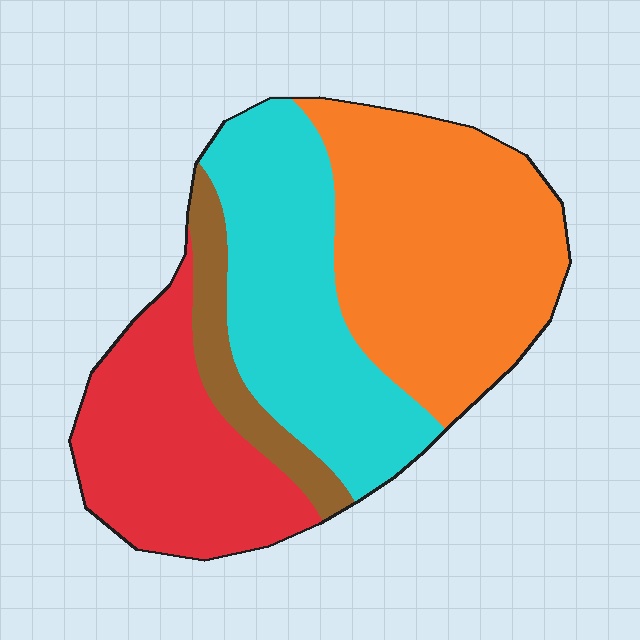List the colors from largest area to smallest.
From largest to smallest: orange, cyan, red, brown.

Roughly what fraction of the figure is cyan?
Cyan covers 29% of the figure.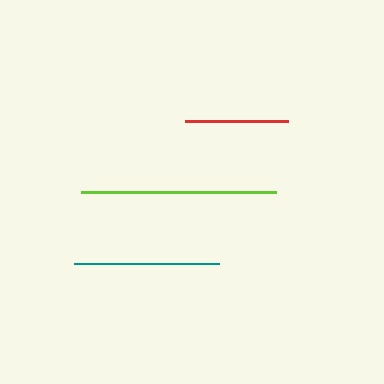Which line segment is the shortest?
The red line is the shortest at approximately 103 pixels.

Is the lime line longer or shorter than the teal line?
The lime line is longer than the teal line.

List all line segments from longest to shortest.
From longest to shortest: lime, teal, red.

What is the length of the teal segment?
The teal segment is approximately 145 pixels long.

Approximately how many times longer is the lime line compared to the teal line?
The lime line is approximately 1.3 times the length of the teal line.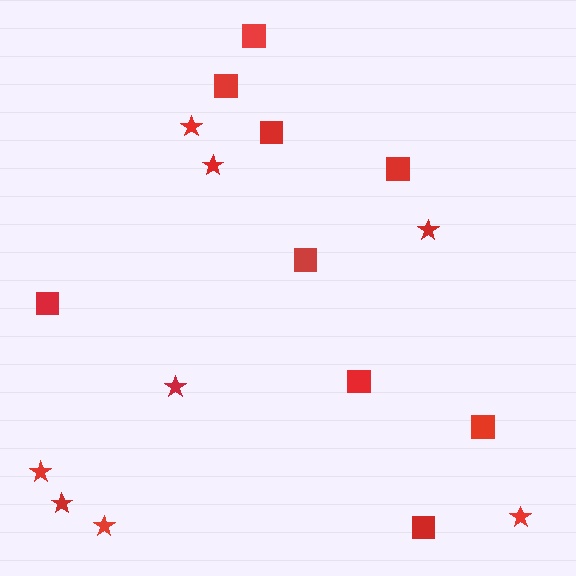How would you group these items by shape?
There are 2 groups: one group of squares (9) and one group of stars (8).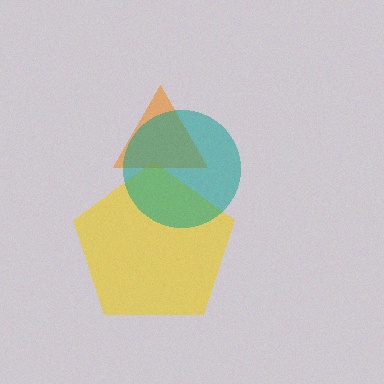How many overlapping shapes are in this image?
There are 3 overlapping shapes in the image.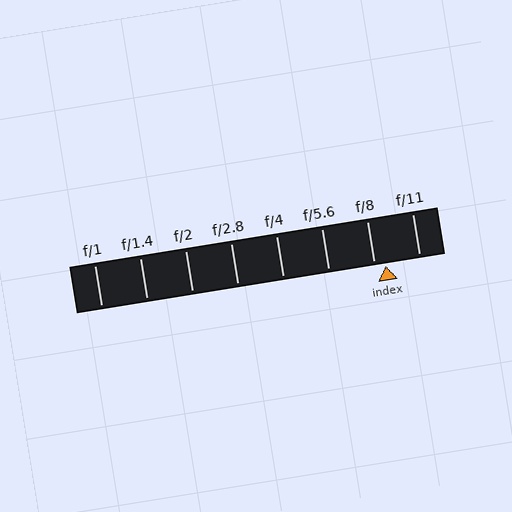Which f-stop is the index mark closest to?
The index mark is closest to f/8.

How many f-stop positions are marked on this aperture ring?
There are 8 f-stop positions marked.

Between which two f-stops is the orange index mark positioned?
The index mark is between f/8 and f/11.